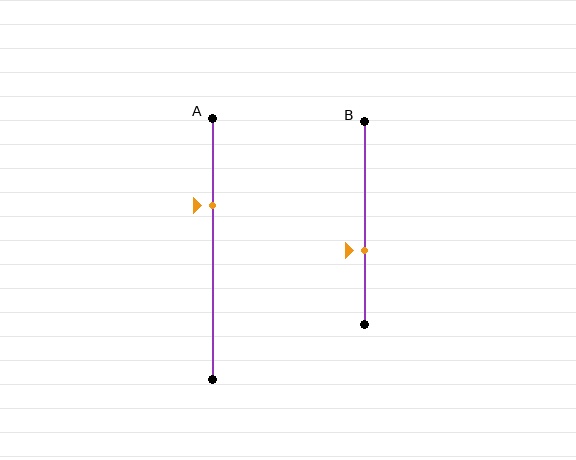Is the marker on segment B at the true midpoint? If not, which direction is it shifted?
No, the marker on segment B is shifted downward by about 13% of the segment length.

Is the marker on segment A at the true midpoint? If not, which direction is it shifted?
No, the marker on segment A is shifted upward by about 16% of the segment length.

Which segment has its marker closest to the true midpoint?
Segment B has its marker closest to the true midpoint.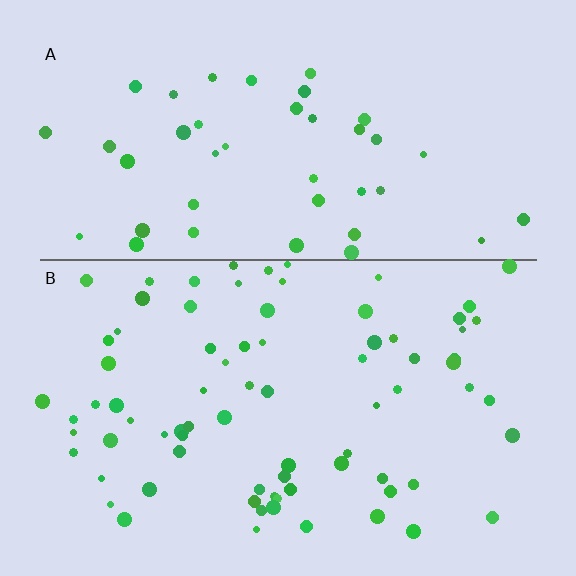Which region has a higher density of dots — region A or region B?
B (the bottom).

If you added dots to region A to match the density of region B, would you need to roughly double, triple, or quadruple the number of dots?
Approximately double.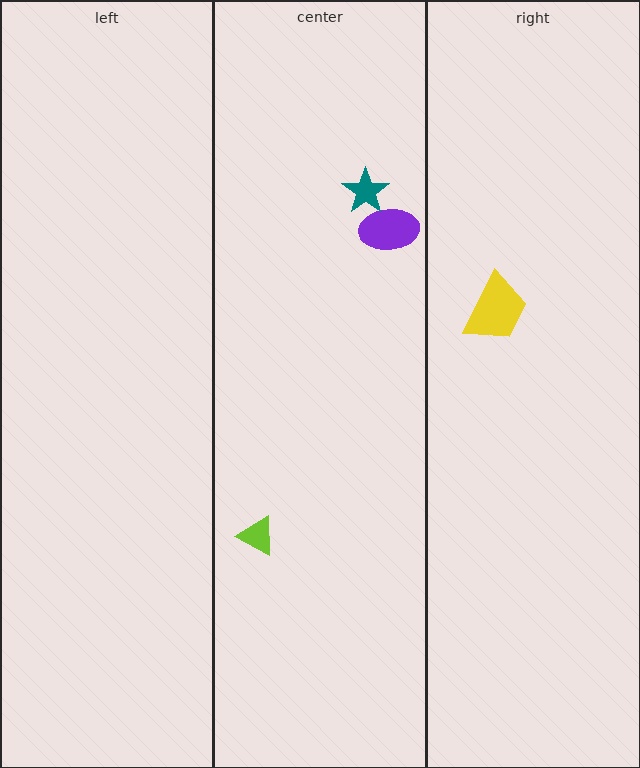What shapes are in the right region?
The yellow trapezoid.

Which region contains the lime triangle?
The center region.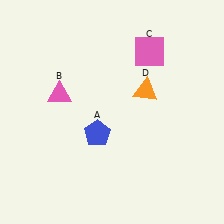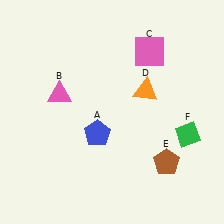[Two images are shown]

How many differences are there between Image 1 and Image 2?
There are 2 differences between the two images.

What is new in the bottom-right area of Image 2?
A green diamond (F) was added in the bottom-right area of Image 2.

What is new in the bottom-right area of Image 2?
A brown pentagon (E) was added in the bottom-right area of Image 2.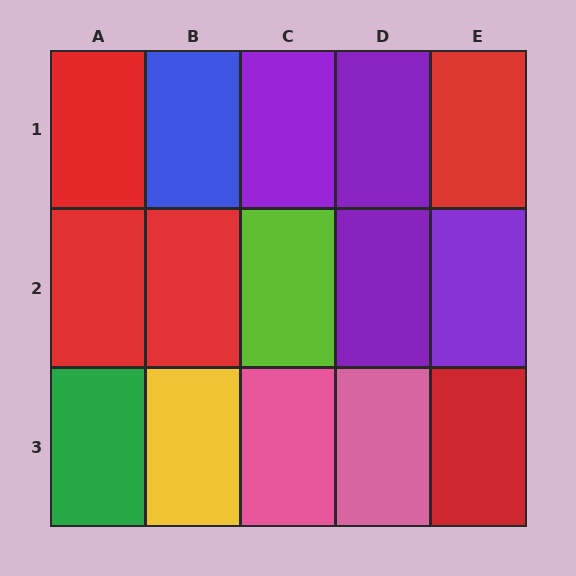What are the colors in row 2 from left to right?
Red, red, lime, purple, purple.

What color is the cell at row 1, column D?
Purple.